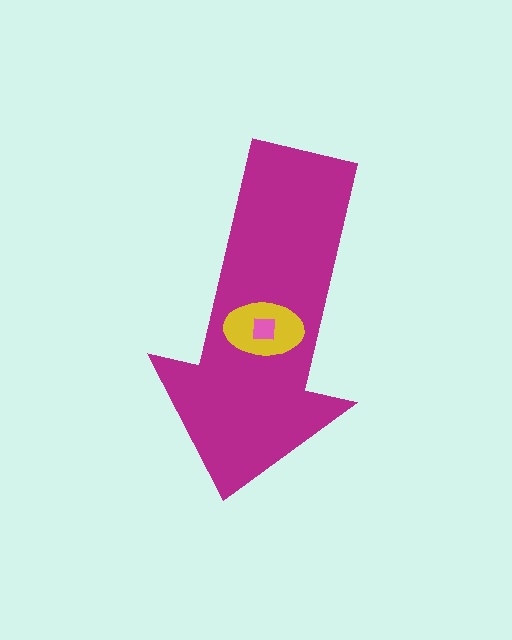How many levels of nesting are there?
3.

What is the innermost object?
The pink square.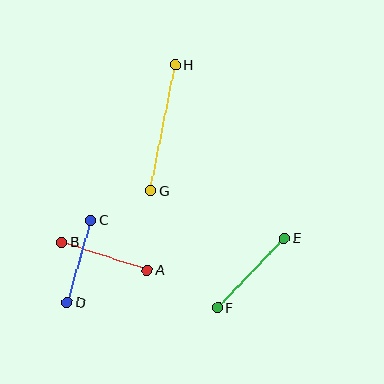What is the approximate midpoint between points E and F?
The midpoint is at approximately (251, 273) pixels.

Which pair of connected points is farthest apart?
Points G and H are farthest apart.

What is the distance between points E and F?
The distance is approximately 96 pixels.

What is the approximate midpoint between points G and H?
The midpoint is at approximately (163, 127) pixels.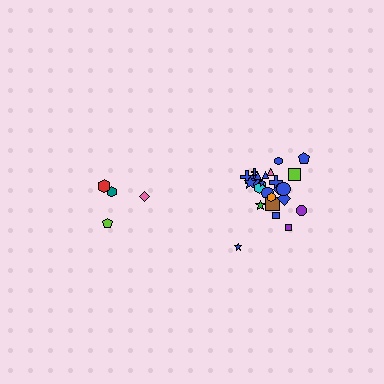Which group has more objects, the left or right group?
The right group.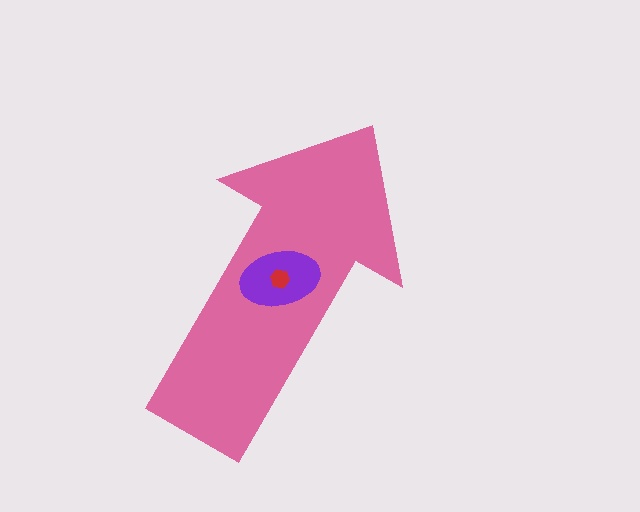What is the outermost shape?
The pink arrow.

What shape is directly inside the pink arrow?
The purple ellipse.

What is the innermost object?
The red hexagon.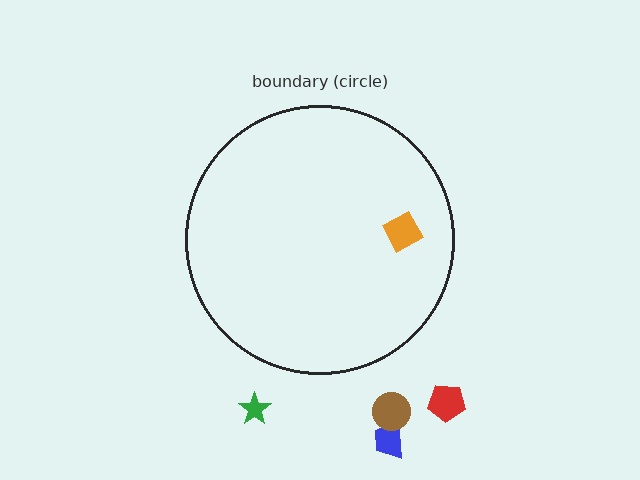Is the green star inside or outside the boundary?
Outside.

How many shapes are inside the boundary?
1 inside, 4 outside.